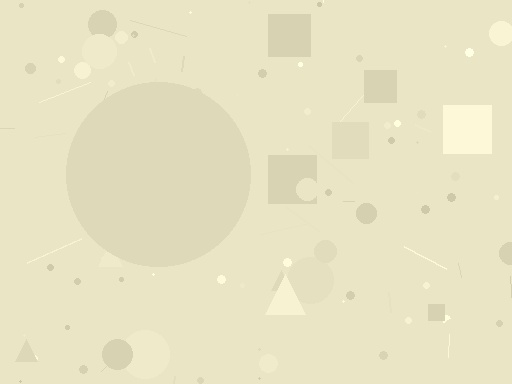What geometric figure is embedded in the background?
A circle is embedded in the background.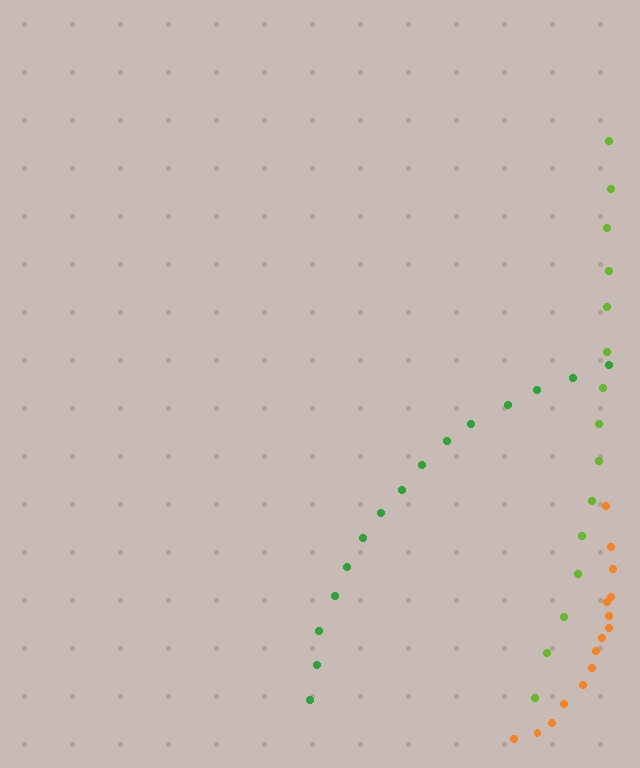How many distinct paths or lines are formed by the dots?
There are 3 distinct paths.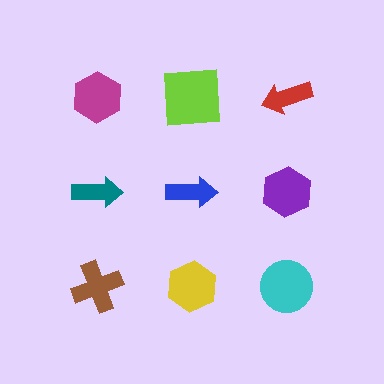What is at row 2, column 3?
A purple hexagon.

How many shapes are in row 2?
3 shapes.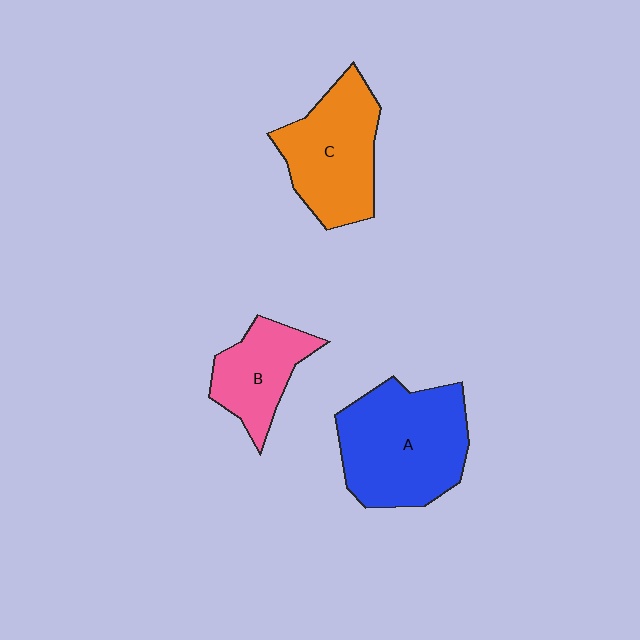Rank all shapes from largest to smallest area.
From largest to smallest: A (blue), C (orange), B (pink).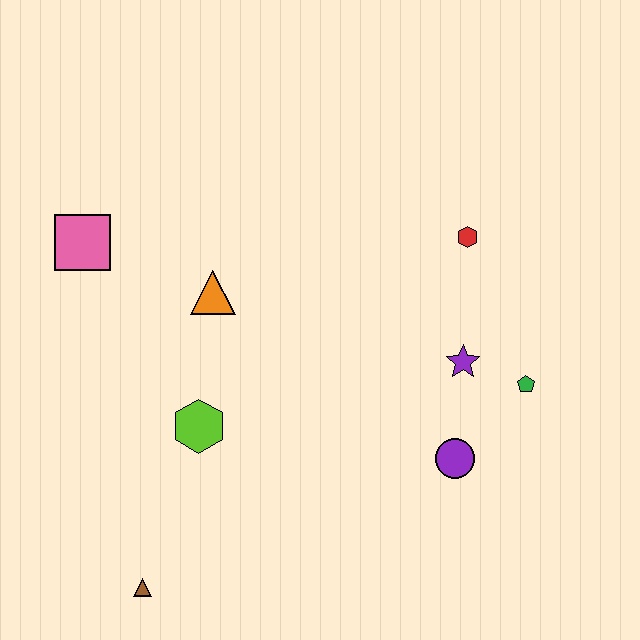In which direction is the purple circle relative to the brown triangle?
The purple circle is to the right of the brown triangle.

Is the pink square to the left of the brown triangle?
Yes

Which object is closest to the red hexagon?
The purple star is closest to the red hexagon.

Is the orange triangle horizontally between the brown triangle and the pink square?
No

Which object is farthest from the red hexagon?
The brown triangle is farthest from the red hexagon.